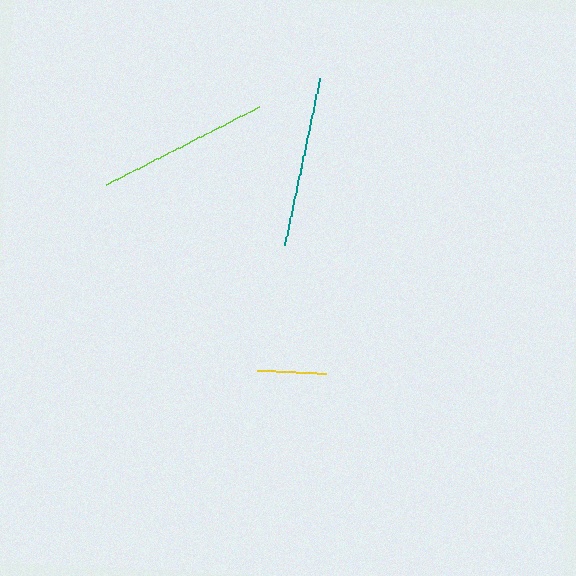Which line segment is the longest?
The lime line is the longest at approximately 172 pixels.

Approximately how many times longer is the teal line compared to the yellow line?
The teal line is approximately 2.4 times the length of the yellow line.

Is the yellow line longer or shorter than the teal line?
The teal line is longer than the yellow line.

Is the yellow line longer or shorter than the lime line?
The lime line is longer than the yellow line.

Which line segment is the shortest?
The yellow line is the shortest at approximately 69 pixels.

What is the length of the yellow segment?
The yellow segment is approximately 69 pixels long.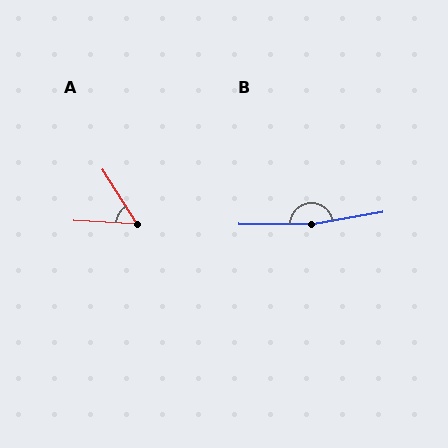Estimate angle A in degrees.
Approximately 55 degrees.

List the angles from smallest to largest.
A (55°), B (169°).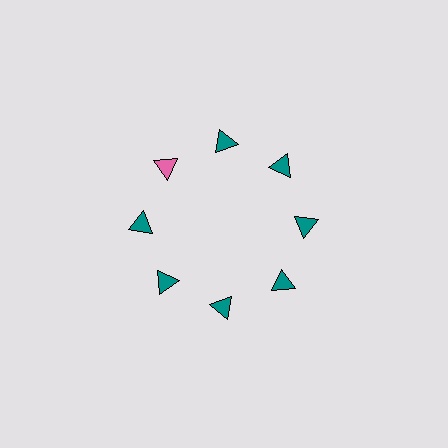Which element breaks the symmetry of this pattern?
The pink triangle at roughly the 10 o'clock position breaks the symmetry. All other shapes are teal triangles.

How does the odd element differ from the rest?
It has a different color: pink instead of teal.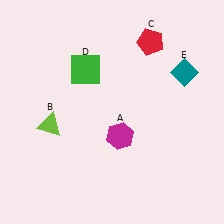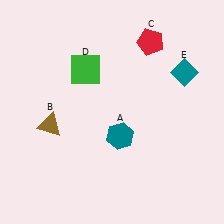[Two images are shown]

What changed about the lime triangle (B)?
In Image 1, B is lime. In Image 2, it changed to brown.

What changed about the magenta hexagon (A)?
In Image 1, A is magenta. In Image 2, it changed to teal.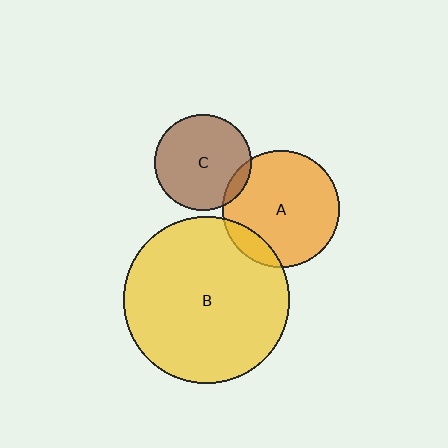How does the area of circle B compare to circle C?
Approximately 3.0 times.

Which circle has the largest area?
Circle B (yellow).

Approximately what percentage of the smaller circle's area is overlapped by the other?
Approximately 10%.